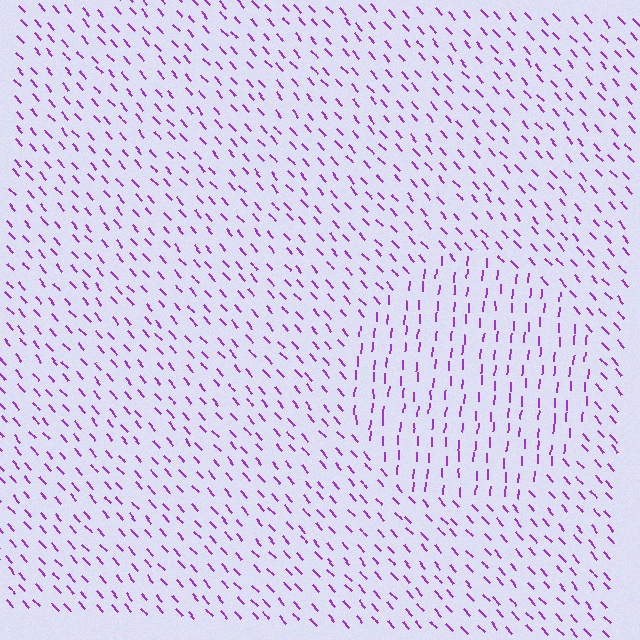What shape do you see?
I see a circle.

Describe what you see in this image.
The image is filled with small purple line segments. A circle region in the image has lines oriented differently from the surrounding lines, creating a visible texture boundary.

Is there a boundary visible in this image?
Yes, there is a texture boundary formed by a change in line orientation.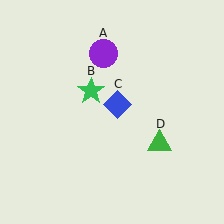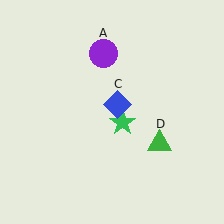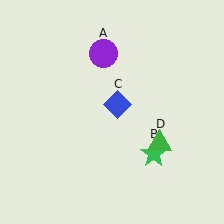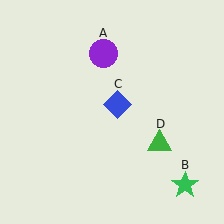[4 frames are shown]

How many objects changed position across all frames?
1 object changed position: green star (object B).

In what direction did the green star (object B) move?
The green star (object B) moved down and to the right.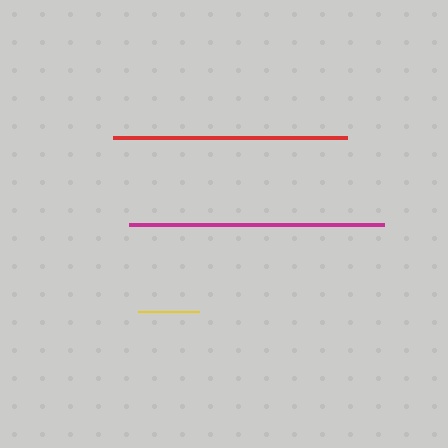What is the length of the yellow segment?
The yellow segment is approximately 62 pixels long.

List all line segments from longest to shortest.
From longest to shortest: magenta, red, yellow.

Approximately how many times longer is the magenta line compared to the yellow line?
The magenta line is approximately 4.1 times the length of the yellow line.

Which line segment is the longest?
The magenta line is the longest at approximately 255 pixels.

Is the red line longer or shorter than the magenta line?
The magenta line is longer than the red line.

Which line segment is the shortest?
The yellow line is the shortest at approximately 62 pixels.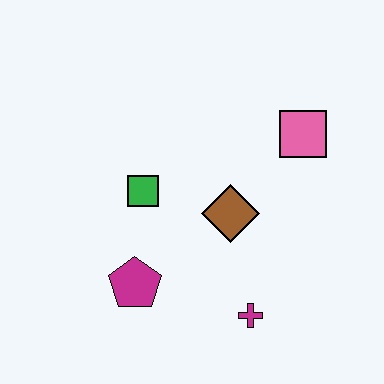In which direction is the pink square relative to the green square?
The pink square is to the right of the green square.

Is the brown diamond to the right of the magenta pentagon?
Yes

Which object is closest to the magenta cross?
The brown diamond is closest to the magenta cross.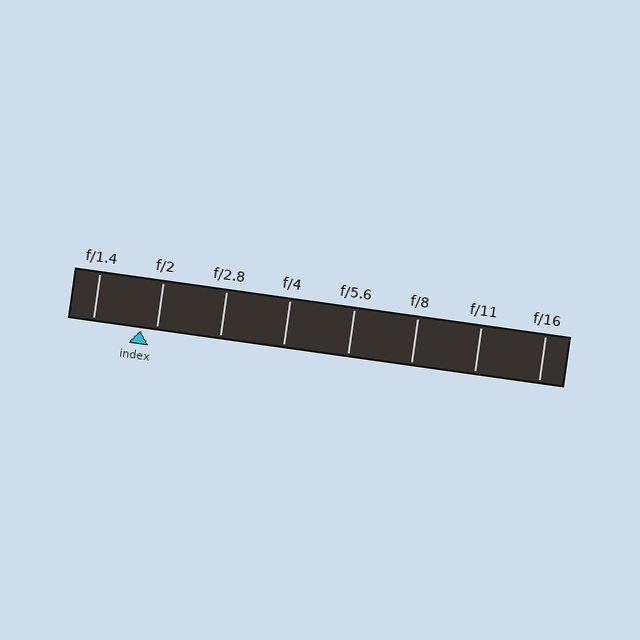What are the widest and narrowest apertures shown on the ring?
The widest aperture shown is f/1.4 and the narrowest is f/16.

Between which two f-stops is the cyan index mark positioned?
The index mark is between f/1.4 and f/2.